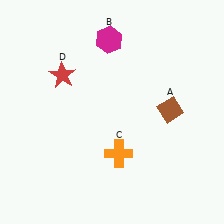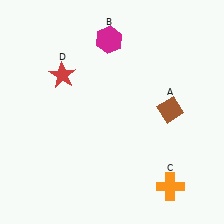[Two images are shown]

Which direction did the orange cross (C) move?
The orange cross (C) moved right.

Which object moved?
The orange cross (C) moved right.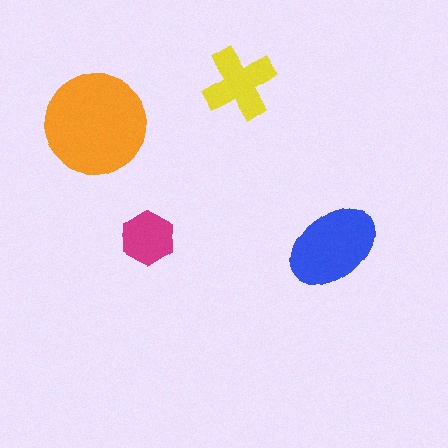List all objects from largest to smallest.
The orange circle, the blue ellipse, the yellow cross, the magenta hexagon.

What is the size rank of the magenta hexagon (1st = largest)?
4th.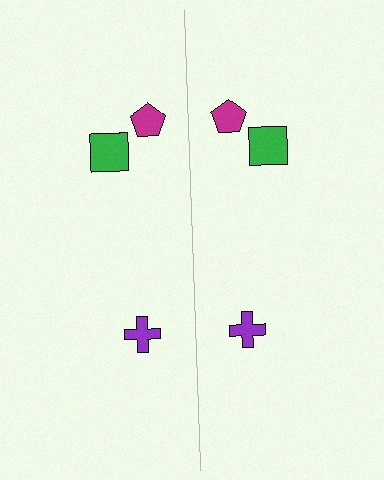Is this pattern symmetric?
Yes, this pattern has bilateral (reflection) symmetry.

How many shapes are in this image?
There are 6 shapes in this image.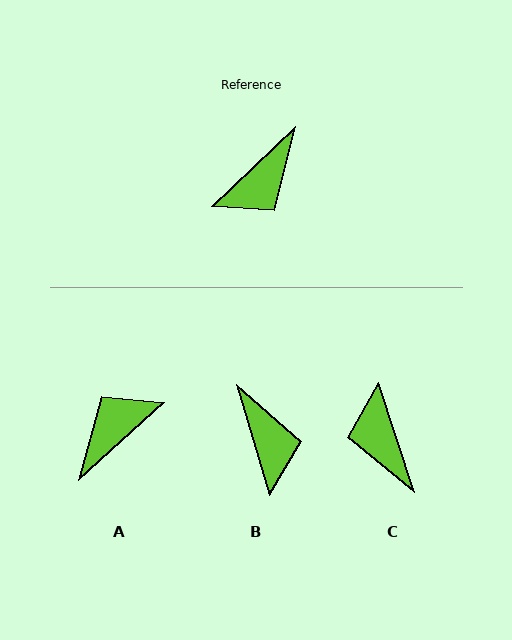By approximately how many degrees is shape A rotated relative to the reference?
Approximately 178 degrees counter-clockwise.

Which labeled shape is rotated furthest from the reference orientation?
A, about 178 degrees away.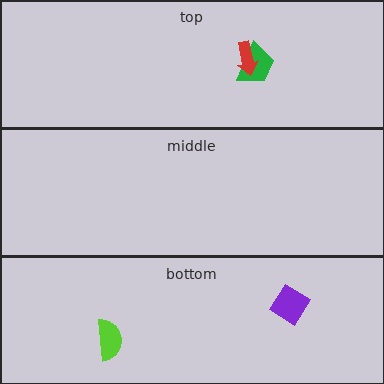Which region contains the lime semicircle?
The bottom region.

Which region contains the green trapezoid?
The top region.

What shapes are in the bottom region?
The lime semicircle, the purple diamond.